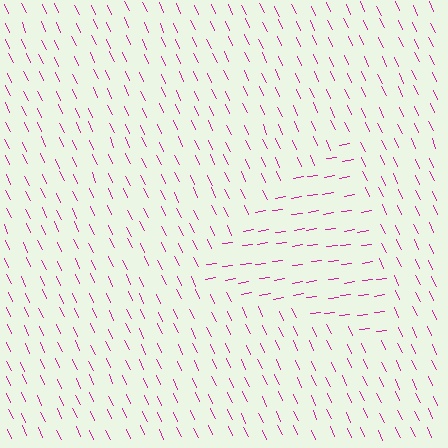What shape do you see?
I see a triangle.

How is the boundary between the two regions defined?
The boundary is defined purely by a change in line orientation (approximately 73 degrees difference). All lines are the same color and thickness.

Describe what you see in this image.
The image is filled with small magenta line segments. A triangle region in the image has lines oriented differently from the surrounding lines, creating a visible texture boundary.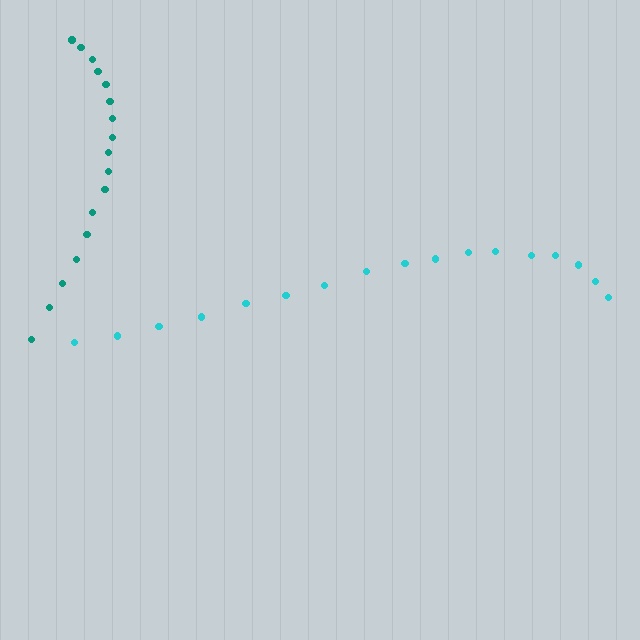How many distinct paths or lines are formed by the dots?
There are 2 distinct paths.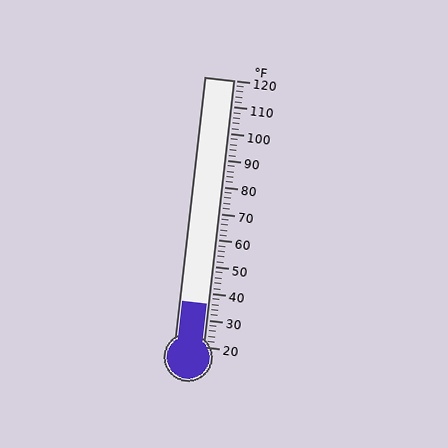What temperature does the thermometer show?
The thermometer shows approximately 36°F.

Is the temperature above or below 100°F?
The temperature is below 100°F.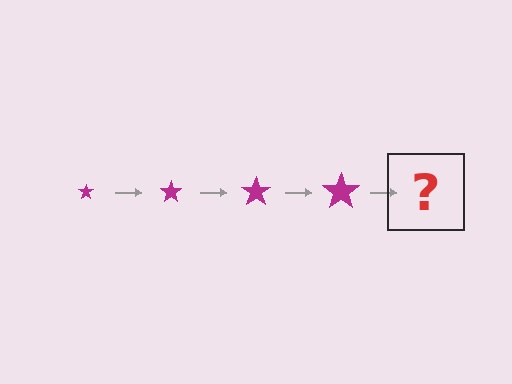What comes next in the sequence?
The next element should be a magenta star, larger than the previous one.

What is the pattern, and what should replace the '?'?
The pattern is that the star gets progressively larger each step. The '?' should be a magenta star, larger than the previous one.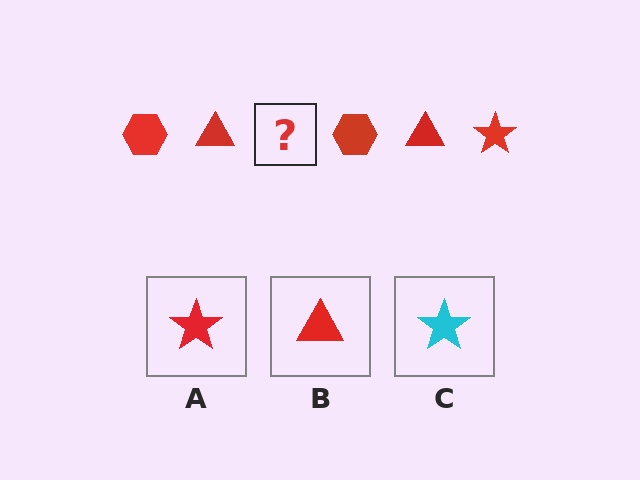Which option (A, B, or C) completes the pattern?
A.